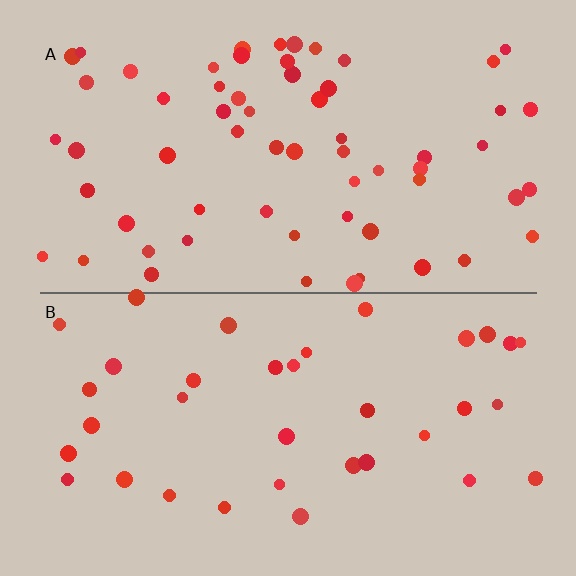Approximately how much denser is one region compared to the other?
Approximately 1.7× — region A over region B.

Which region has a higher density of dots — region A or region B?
A (the top).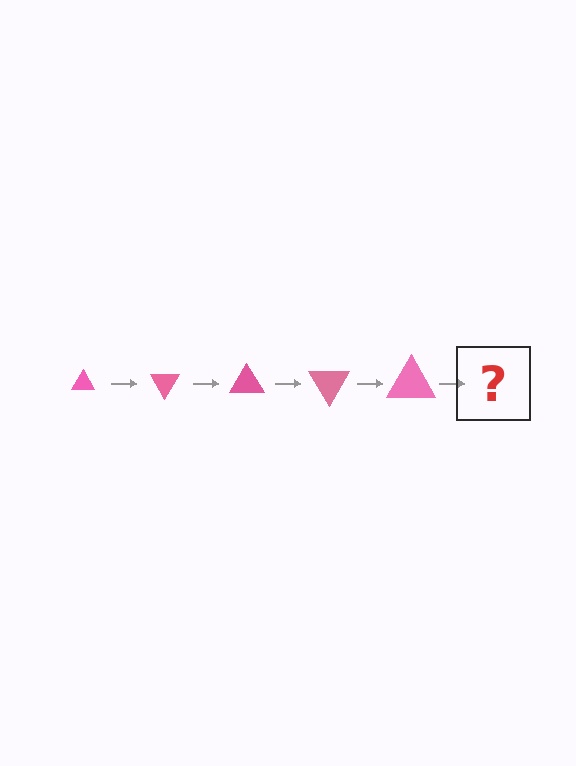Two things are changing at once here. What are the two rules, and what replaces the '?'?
The two rules are that the triangle grows larger each step and it rotates 60 degrees each step. The '?' should be a triangle, larger than the previous one and rotated 300 degrees from the start.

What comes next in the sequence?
The next element should be a triangle, larger than the previous one and rotated 300 degrees from the start.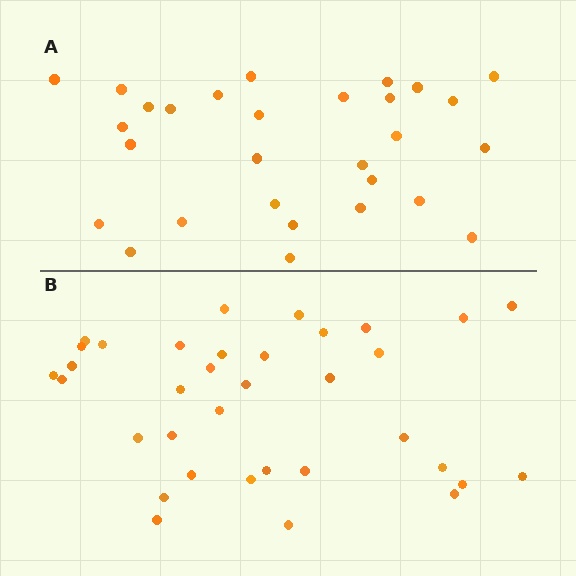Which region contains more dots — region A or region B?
Region B (the bottom region) has more dots.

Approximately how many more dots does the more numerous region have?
Region B has about 6 more dots than region A.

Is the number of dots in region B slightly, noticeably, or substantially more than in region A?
Region B has only slightly more — the two regions are fairly close. The ratio is roughly 1.2 to 1.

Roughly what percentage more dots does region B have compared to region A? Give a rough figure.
About 20% more.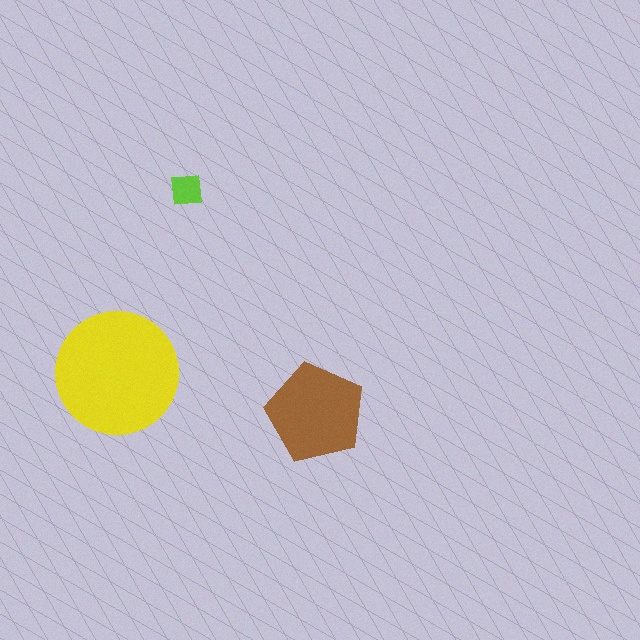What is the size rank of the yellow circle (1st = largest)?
1st.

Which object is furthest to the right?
The brown pentagon is rightmost.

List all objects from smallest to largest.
The lime square, the brown pentagon, the yellow circle.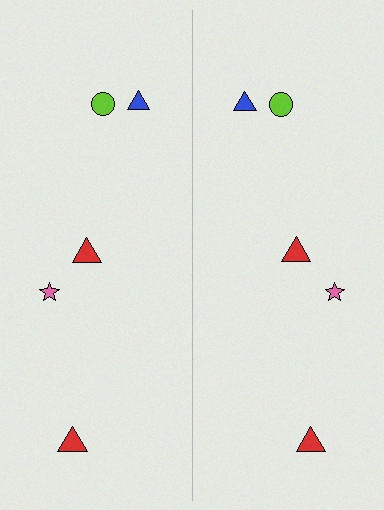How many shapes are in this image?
There are 10 shapes in this image.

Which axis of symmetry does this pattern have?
The pattern has a vertical axis of symmetry running through the center of the image.